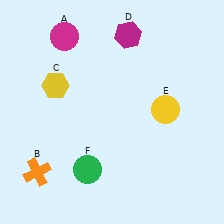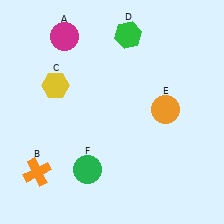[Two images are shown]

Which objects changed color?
D changed from magenta to green. E changed from yellow to orange.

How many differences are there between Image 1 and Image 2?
There are 2 differences between the two images.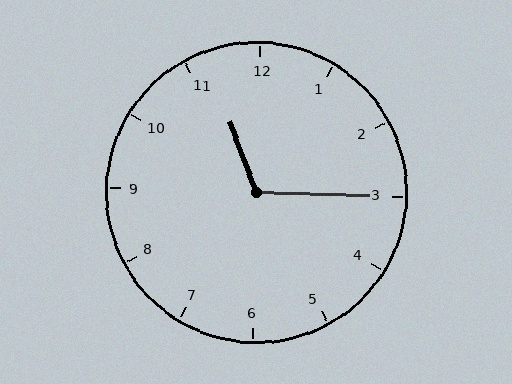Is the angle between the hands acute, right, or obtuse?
It is obtuse.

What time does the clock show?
11:15.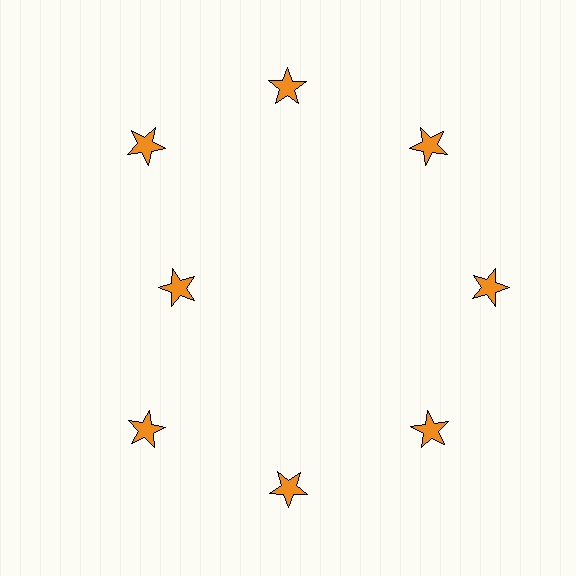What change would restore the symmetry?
The symmetry would be restored by moving it outward, back onto the ring so that all 8 stars sit at equal angles and equal distance from the center.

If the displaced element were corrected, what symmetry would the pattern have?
It would have 8-fold rotational symmetry — the pattern would map onto itself every 45 degrees.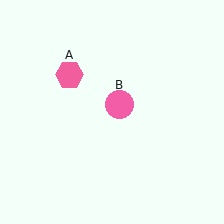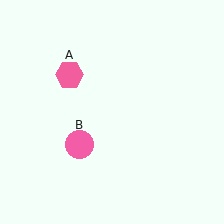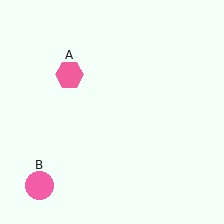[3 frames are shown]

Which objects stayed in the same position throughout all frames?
Pink hexagon (object A) remained stationary.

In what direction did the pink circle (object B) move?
The pink circle (object B) moved down and to the left.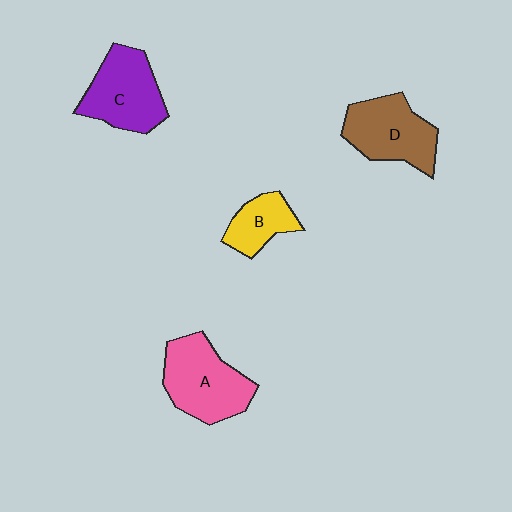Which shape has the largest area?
Shape A (pink).